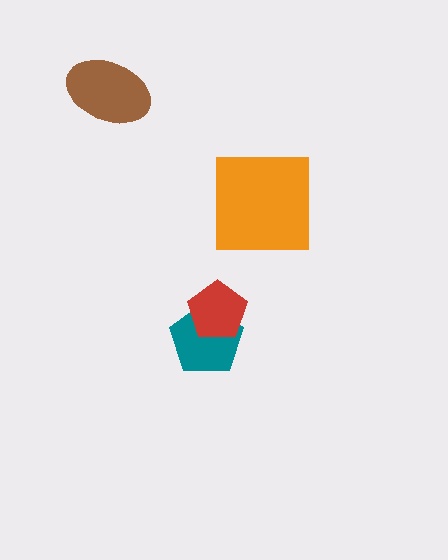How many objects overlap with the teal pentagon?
1 object overlaps with the teal pentagon.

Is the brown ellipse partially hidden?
No, no other shape covers it.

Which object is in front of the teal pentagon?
The red pentagon is in front of the teal pentagon.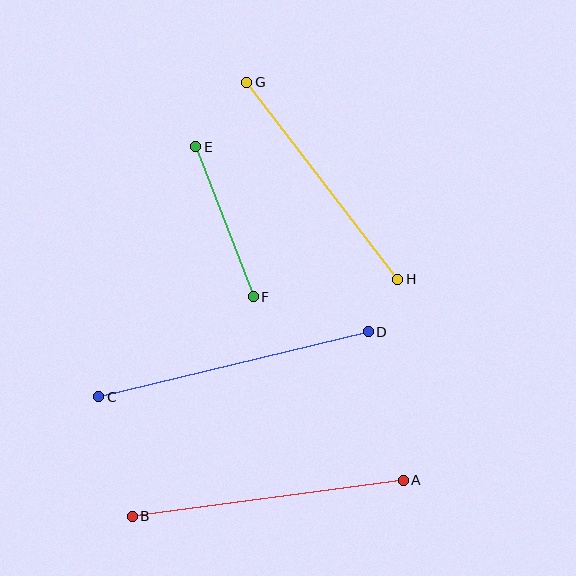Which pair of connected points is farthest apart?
Points C and D are farthest apart.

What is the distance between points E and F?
The distance is approximately 161 pixels.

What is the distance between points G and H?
The distance is approximately 248 pixels.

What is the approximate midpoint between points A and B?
The midpoint is at approximately (268, 498) pixels.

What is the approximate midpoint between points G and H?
The midpoint is at approximately (322, 181) pixels.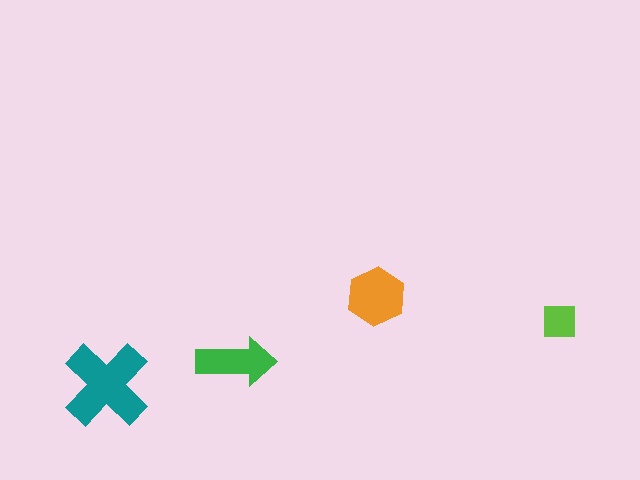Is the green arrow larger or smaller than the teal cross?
Smaller.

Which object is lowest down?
The teal cross is bottommost.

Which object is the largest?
The teal cross.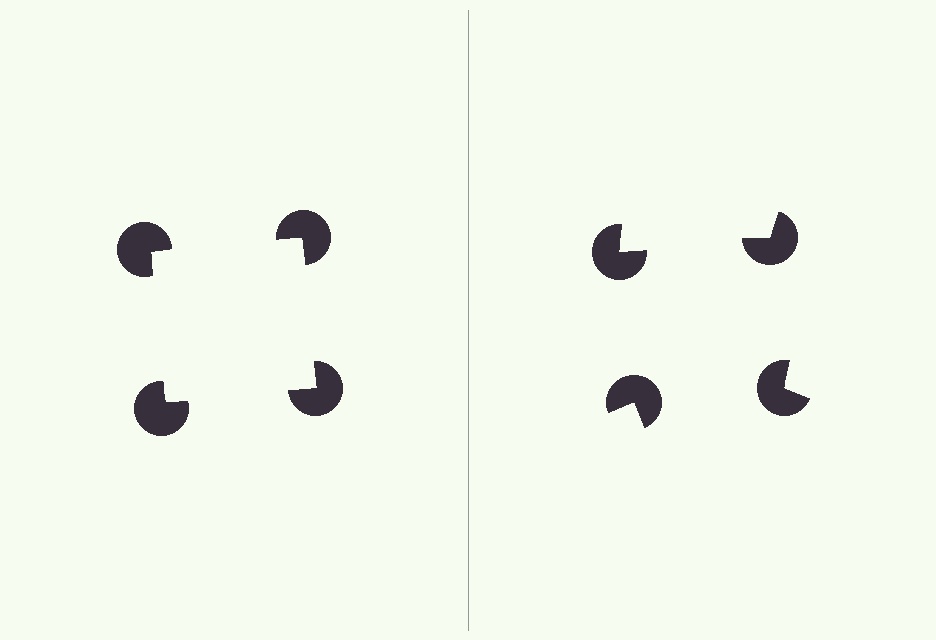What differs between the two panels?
The pac-man discs are positioned identically on both sides; only the wedge orientations differ. On the left they align to a square; on the right they are misaligned.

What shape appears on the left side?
An illusory square.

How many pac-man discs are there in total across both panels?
8 — 4 on each side.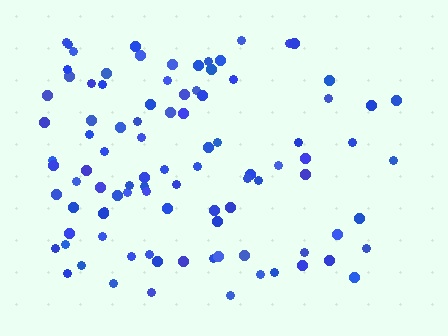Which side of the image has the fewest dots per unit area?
The right.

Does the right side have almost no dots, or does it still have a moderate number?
Still a moderate number, just noticeably fewer than the left.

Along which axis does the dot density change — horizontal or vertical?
Horizontal.